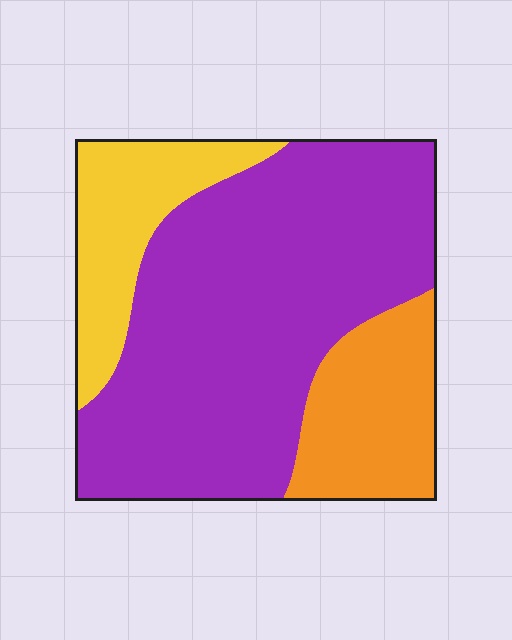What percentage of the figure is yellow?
Yellow takes up about one sixth (1/6) of the figure.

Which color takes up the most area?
Purple, at roughly 65%.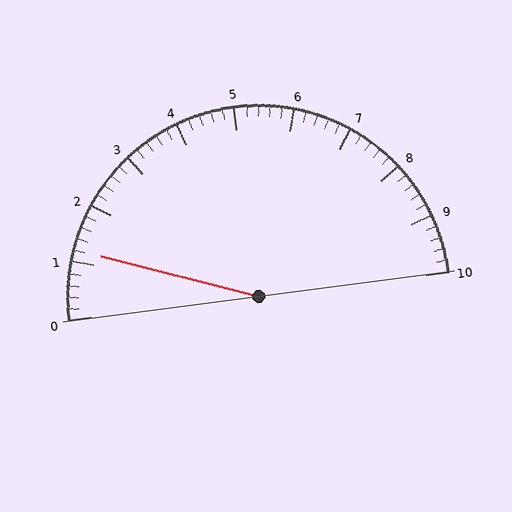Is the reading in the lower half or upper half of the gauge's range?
The reading is in the lower half of the range (0 to 10).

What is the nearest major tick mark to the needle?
The nearest major tick mark is 1.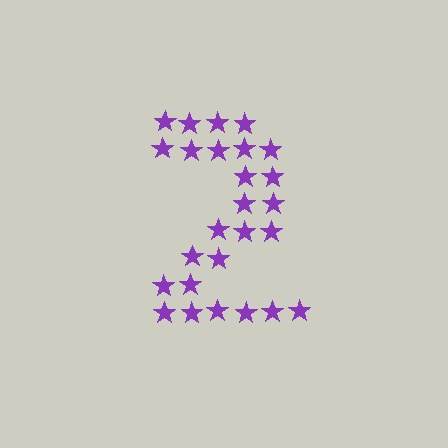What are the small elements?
The small elements are stars.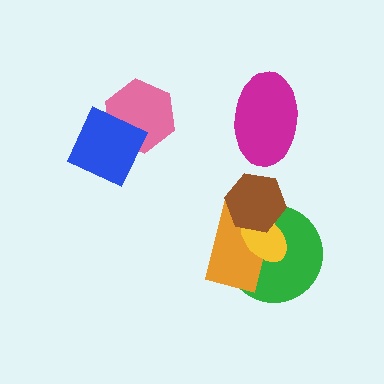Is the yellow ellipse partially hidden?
Yes, it is partially covered by another shape.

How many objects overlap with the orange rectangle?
3 objects overlap with the orange rectangle.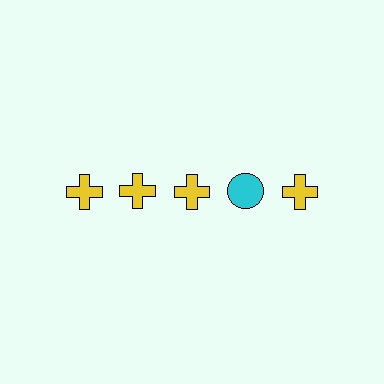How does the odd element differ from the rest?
It differs in both color (cyan instead of yellow) and shape (circle instead of cross).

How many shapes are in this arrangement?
There are 5 shapes arranged in a grid pattern.